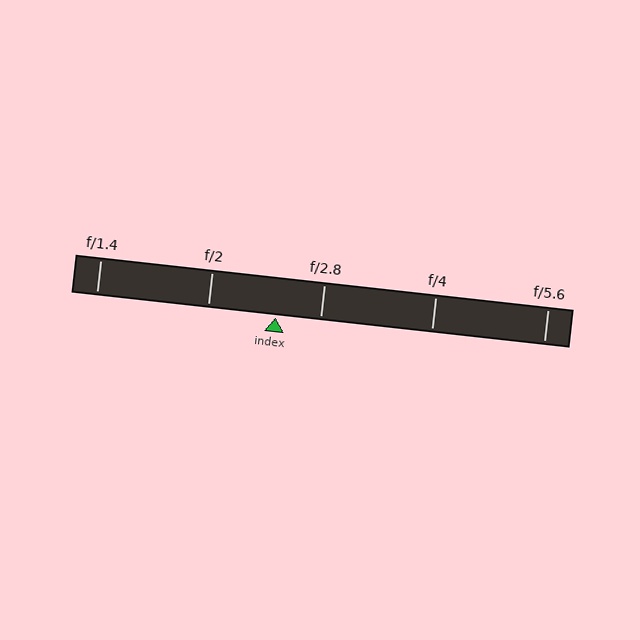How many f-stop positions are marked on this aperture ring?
There are 5 f-stop positions marked.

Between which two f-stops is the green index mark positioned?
The index mark is between f/2 and f/2.8.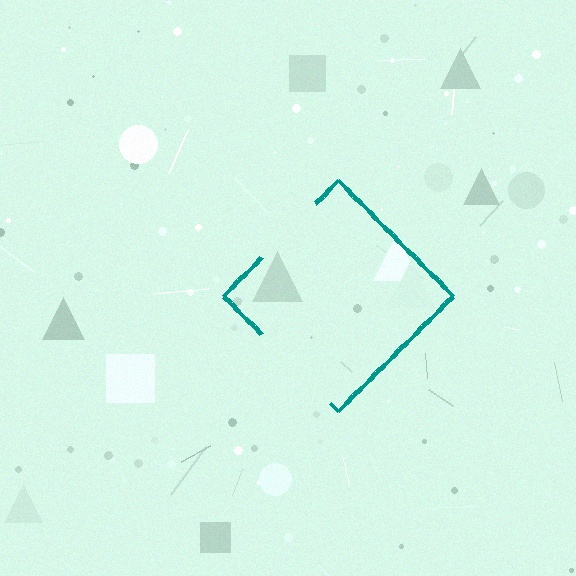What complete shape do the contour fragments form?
The contour fragments form a diamond.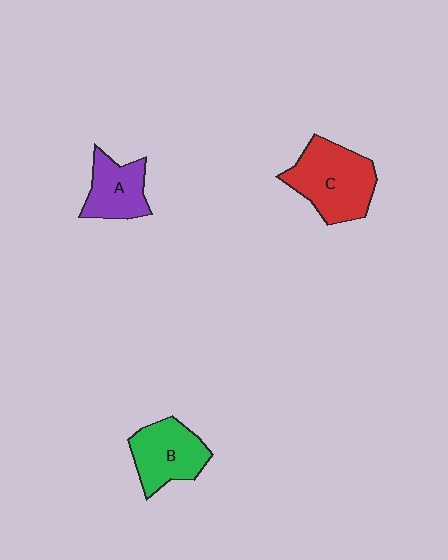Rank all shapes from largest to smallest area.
From largest to smallest: C (red), B (green), A (purple).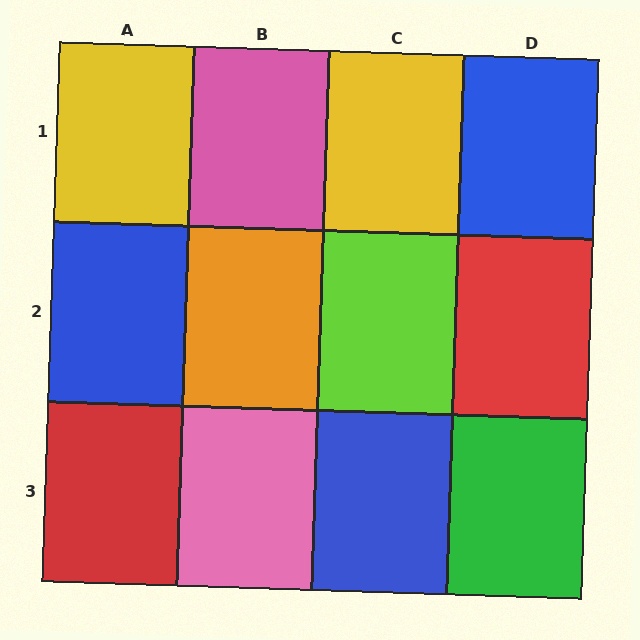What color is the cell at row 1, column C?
Yellow.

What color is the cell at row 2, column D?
Red.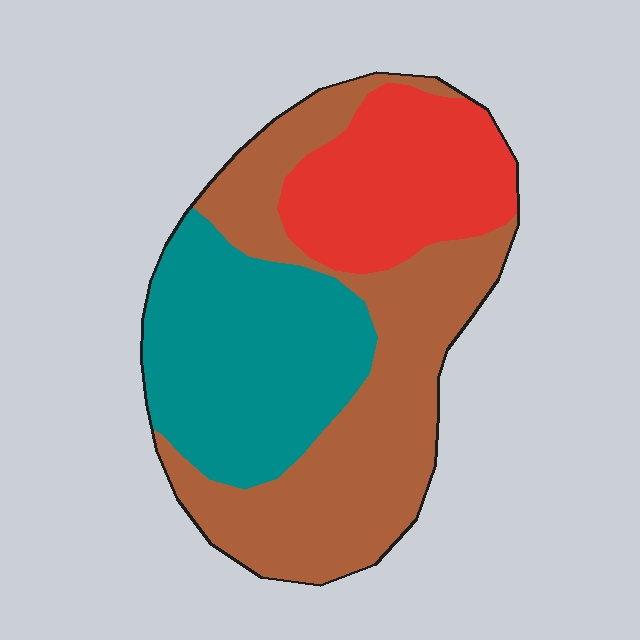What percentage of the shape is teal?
Teal covers around 30% of the shape.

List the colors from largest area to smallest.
From largest to smallest: brown, teal, red.